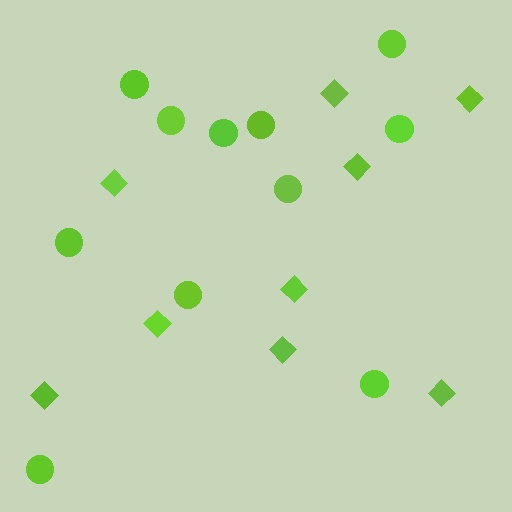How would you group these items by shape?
There are 2 groups: one group of circles (11) and one group of diamonds (9).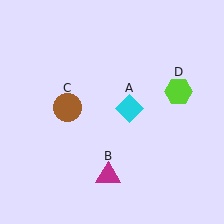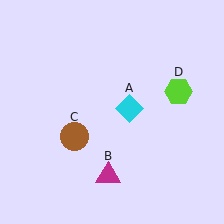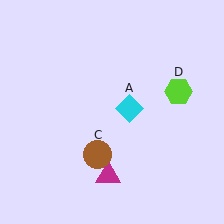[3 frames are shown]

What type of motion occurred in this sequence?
The brown circle (object C) rotated counterclockwise around the center of the scene.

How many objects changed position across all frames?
1 object changed position: brown circle (object C).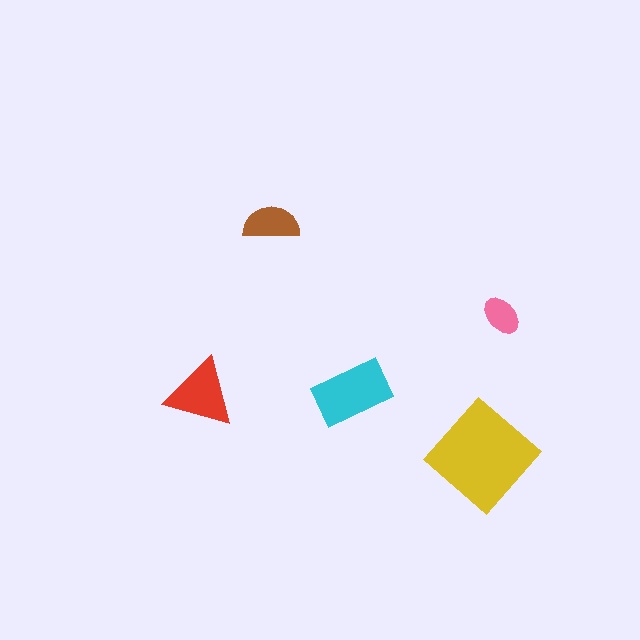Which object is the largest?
The yellow diamond.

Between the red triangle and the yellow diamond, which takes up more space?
The yellow diamond.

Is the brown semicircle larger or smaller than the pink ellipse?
Larger.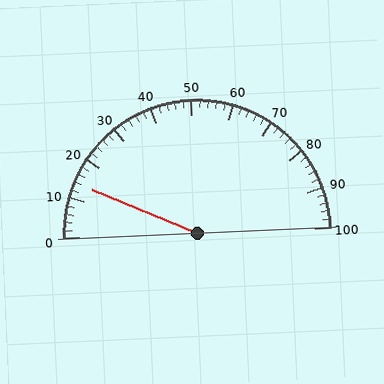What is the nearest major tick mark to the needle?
The nearest major tick mark is 10.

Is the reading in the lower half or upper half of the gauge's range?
The reading is in the lower half of the range (0 to 100).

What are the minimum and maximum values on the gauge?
The gauge ranges from 0 to 100.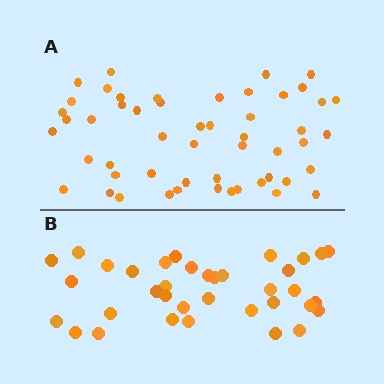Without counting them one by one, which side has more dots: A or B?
Region A (the top region) has more dots.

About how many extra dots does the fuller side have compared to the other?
Region A has approximately 15 more dots than region B.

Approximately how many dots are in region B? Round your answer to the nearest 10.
About 40 dots. (The exact count is 36, which rounds to 40.)